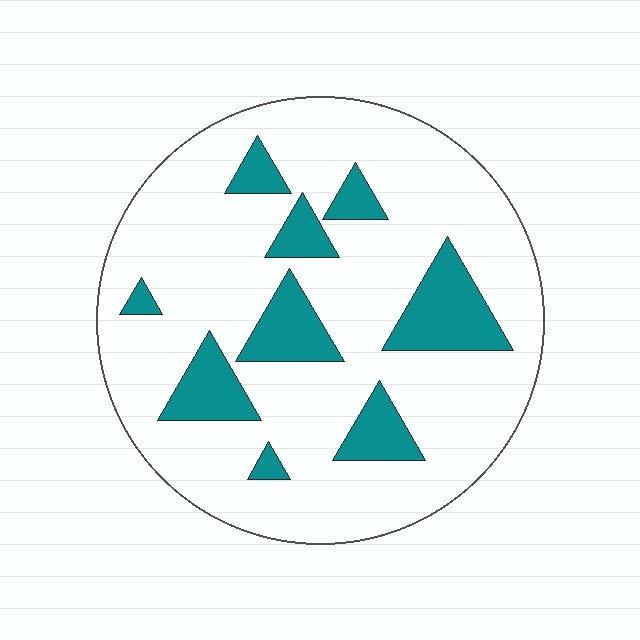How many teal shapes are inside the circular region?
9.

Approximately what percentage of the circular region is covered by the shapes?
Approximately 20%.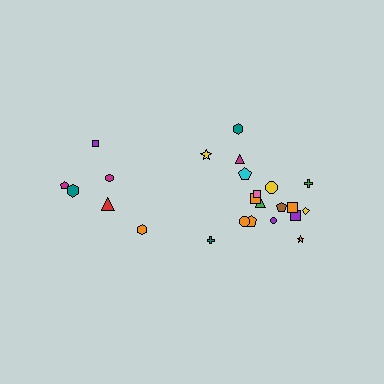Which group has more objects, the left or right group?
The right group.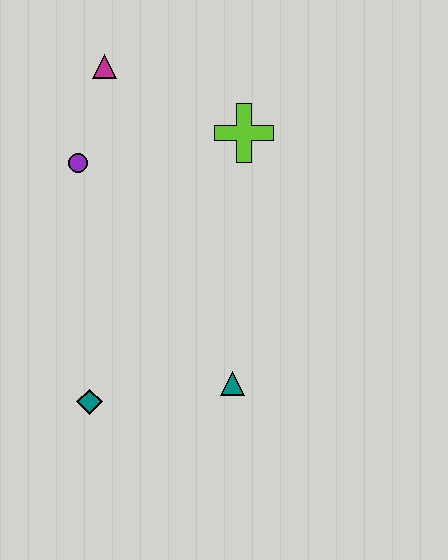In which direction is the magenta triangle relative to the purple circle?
The magenta triangle is above the purple circle.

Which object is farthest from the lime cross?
The teal diamond is farthest from the lime cross.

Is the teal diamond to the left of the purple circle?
No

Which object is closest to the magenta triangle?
The purple circle is closest to the magenta triangle.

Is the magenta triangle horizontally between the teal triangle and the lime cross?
No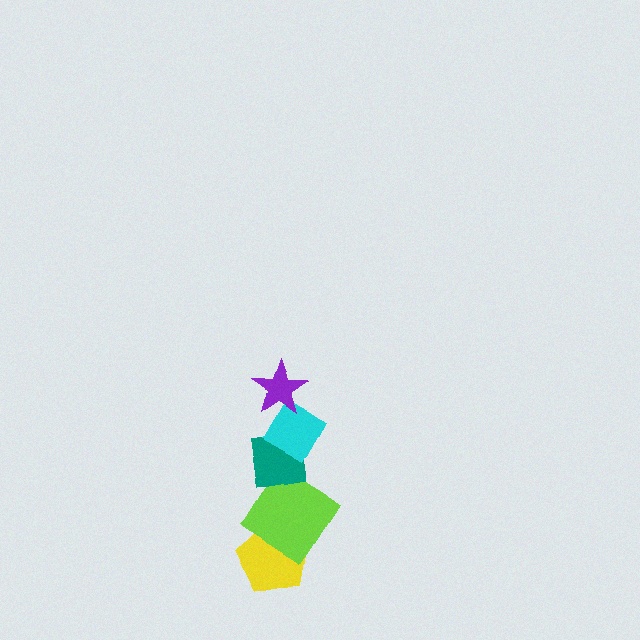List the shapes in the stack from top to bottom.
From top to bottom: the purple star, the cyan diamond, the teal square, the lime diamond, the yellow pentagon.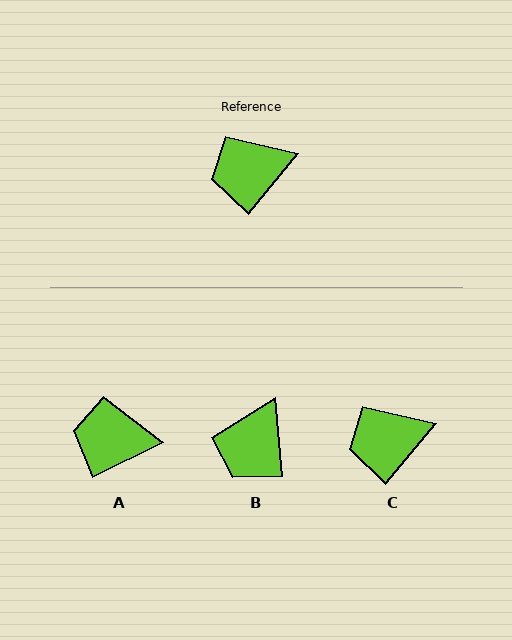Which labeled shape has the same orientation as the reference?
C.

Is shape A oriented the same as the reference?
No, it is off by about 24 degrees.